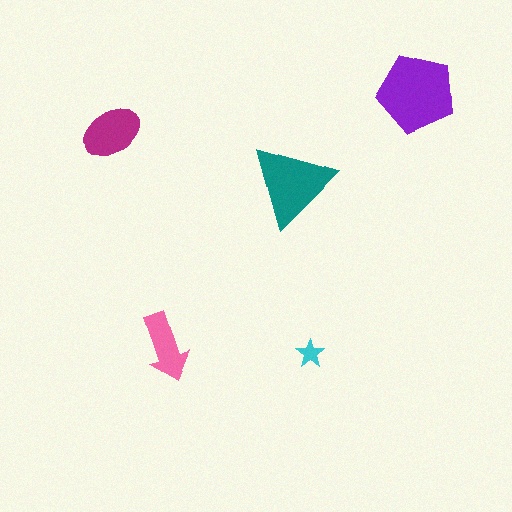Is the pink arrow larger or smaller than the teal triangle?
Smaller.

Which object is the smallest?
The cyan star.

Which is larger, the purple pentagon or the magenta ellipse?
The purple pentagon.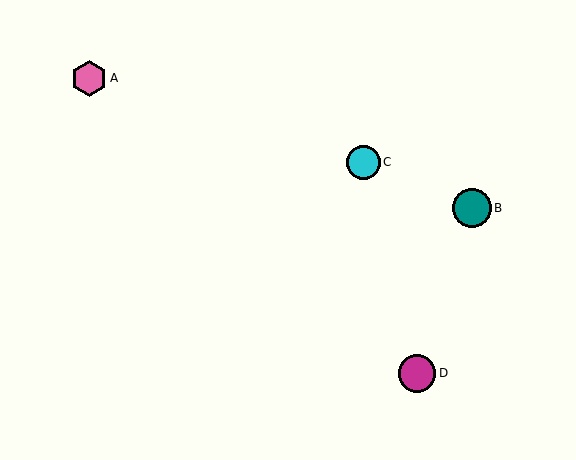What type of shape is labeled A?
Shape A is a pink hexagon.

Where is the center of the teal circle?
The center of the teal circle is at (472, 208).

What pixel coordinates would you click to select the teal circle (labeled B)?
Click at (472, 208) to select the teal circle B.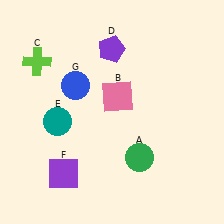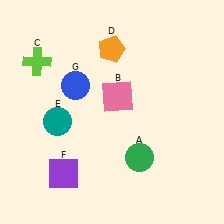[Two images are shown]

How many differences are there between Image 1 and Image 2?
There is 1 difference between the two images.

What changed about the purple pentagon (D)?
In Image 1, D is purple. In Image 2, it changed to orange.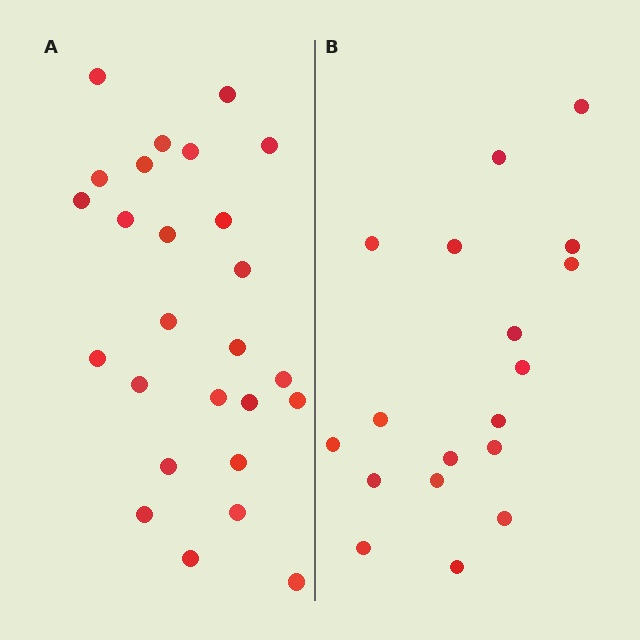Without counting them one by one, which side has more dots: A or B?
Region A (the left region) has more dots.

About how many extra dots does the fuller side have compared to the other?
Region A has roughly 8 or so more dots than region B.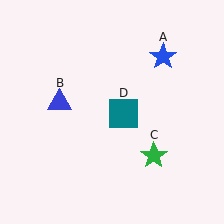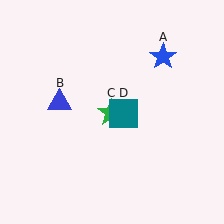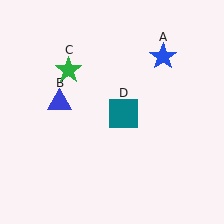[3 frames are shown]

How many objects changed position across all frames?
1 object changed position: green star (object C).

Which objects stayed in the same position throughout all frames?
Blue star (object A) and blue triangle (object B) and teal square (object D) remained stationary.